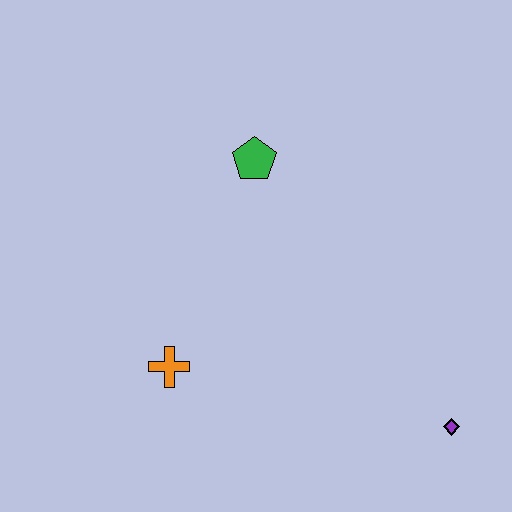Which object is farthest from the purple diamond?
The green pentagon is farthest from the purple diamond.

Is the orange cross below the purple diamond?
No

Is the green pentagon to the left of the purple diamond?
Yes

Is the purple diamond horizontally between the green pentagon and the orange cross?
No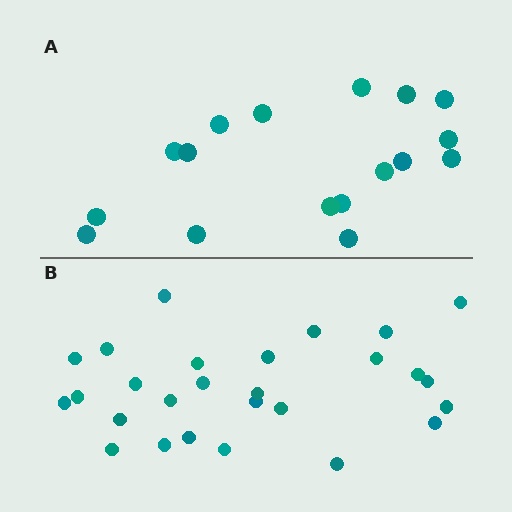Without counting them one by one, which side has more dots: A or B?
Region B (the bottom region) has more dots.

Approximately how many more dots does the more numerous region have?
Region B has roughly 10 or so more dots than region A.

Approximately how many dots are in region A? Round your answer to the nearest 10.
About 20 dots. (The exact count is 17, which rounds to 20.)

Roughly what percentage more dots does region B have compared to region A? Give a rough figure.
About 60% more.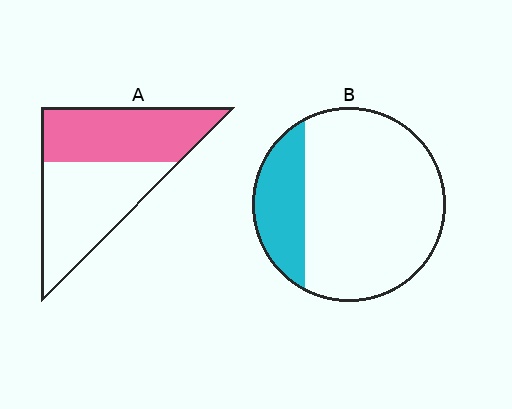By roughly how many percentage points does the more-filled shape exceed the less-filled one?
By roughly 25 percentage points (A over B).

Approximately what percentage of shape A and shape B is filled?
A is approximately 50% and B is approximately 20%.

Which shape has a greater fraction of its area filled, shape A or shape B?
Shape A.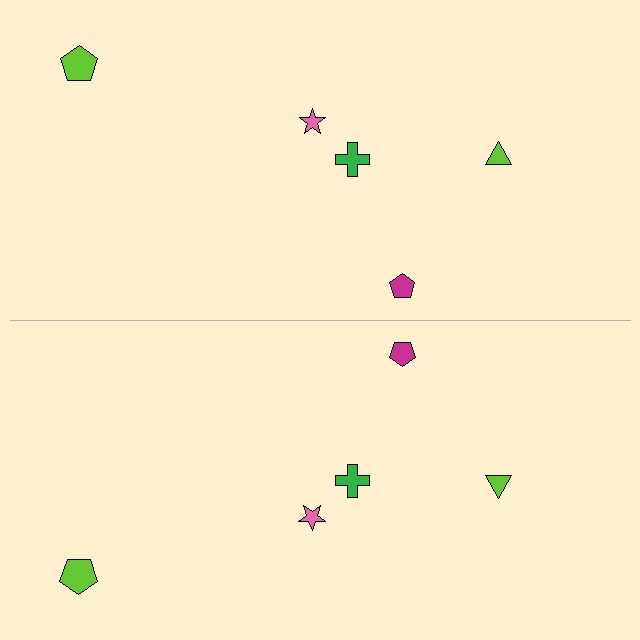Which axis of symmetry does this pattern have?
The pattern has a horizontal axis of symmetry running through the center of the image.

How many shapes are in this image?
There are 10 shapes in this image.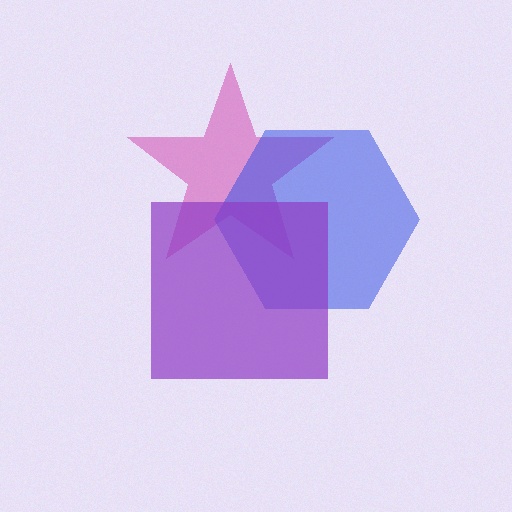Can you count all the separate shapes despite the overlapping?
Yes, there are 3 separate shapes.